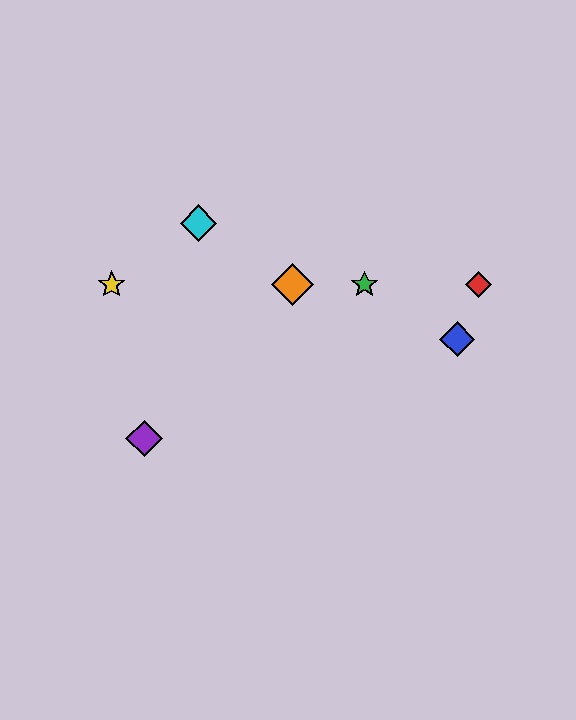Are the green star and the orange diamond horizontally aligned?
Yes, both are at y≈285.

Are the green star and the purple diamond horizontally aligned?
No, the green star is at y≈285 and the purple diamond is at y≈439.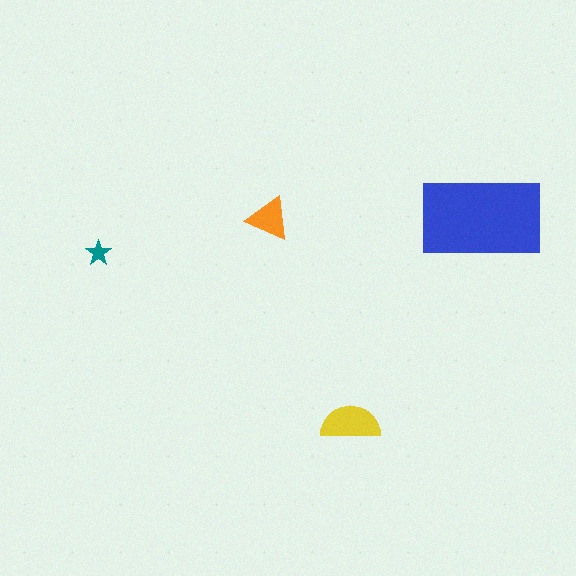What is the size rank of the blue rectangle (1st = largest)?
1st.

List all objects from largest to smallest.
The blue rectangle, the yellow semicircle, the orange triangle, the teal star.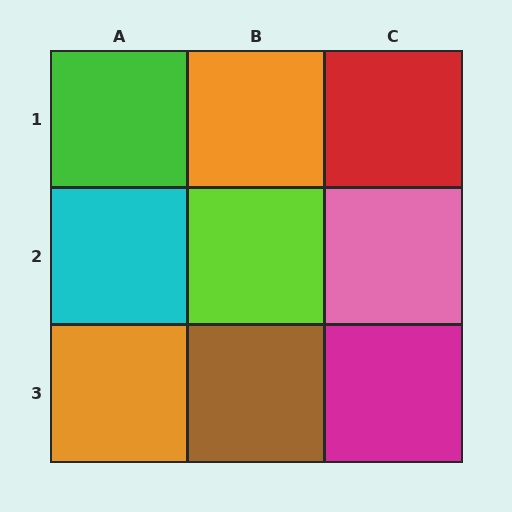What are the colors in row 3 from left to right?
Orange, brown, magenta.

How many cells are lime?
1 cell is lime.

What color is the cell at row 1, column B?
Orange.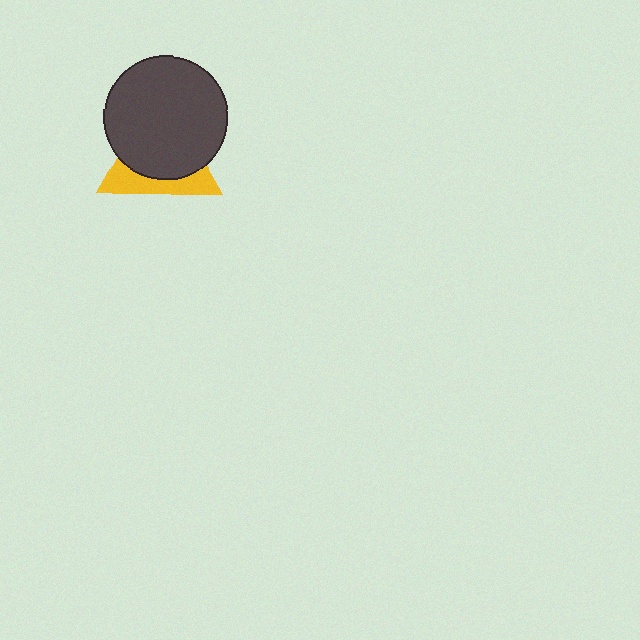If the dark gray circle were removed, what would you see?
You would see the complete yellow triangle.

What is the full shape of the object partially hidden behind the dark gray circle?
The partially hidden object is a yellow triangle.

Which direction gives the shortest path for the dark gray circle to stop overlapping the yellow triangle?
Moving up gives the shortest separation.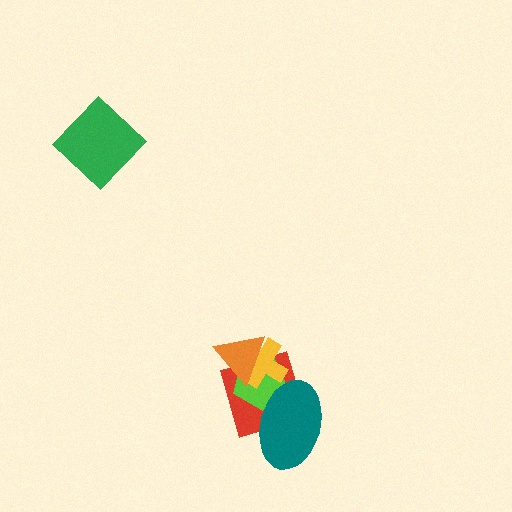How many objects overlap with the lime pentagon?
4 objects overlap with the lime pentagon.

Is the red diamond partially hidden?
Yes, it is partially covered by another shape.